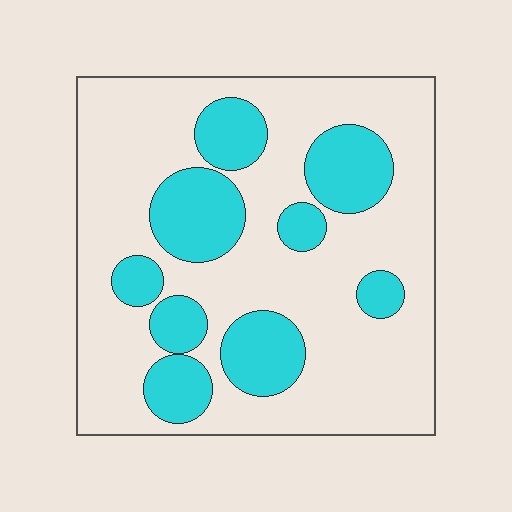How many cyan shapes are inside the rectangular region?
9.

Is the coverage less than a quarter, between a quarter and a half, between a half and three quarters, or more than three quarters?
Between a quarter and a half.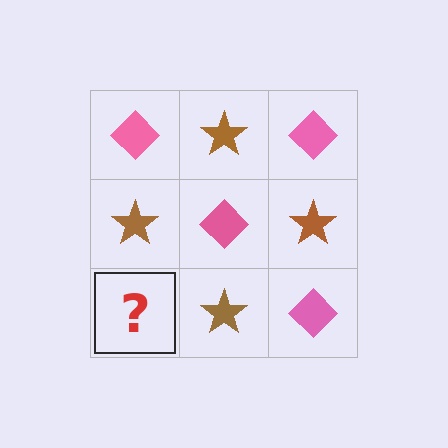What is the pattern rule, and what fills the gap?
The rule is that it alternates pink diamond and brown star in a checkerboard pattern. The gap should be filled with a pink diamond.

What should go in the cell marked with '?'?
The missing cell should contain a pink diamond.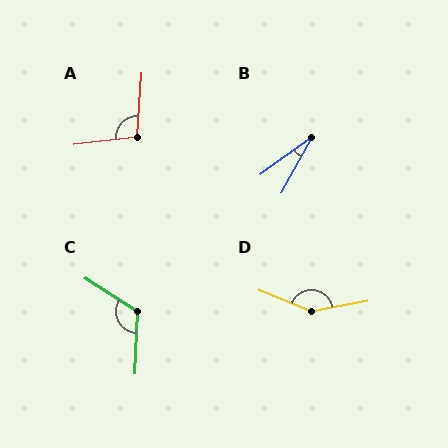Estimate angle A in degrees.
Approximately 101 degrees.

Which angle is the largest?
D, at approximately 147 degrees.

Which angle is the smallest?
B, at approximately 25 degrees.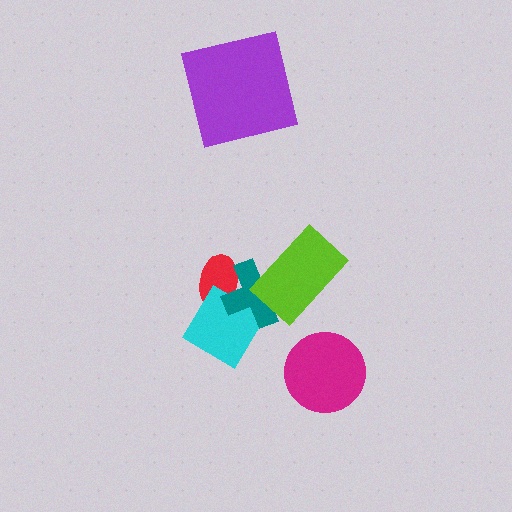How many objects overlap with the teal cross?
3 objects overlap with the teal cross.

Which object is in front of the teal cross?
The lime rectangle is in front of the teal cross.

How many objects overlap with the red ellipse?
2 objects overlap with the red ellipse.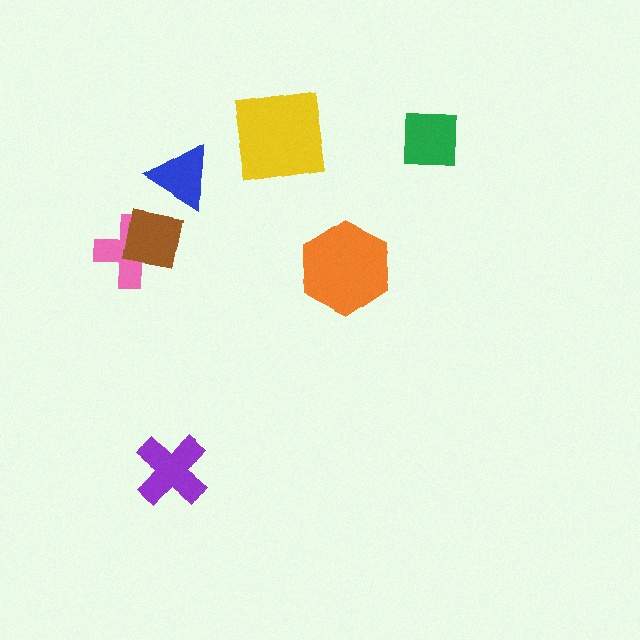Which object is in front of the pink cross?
The brown square is in front of the pink cross.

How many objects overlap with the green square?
0 objects overlap with the green square.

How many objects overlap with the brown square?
1 object overlaps with the brown square.